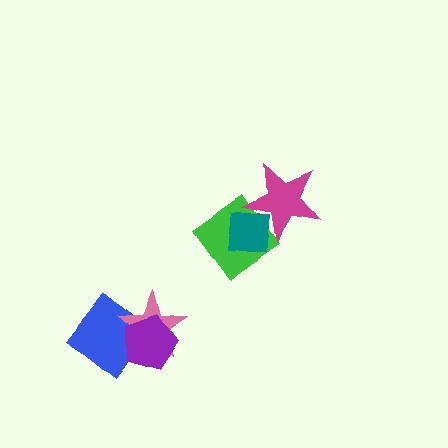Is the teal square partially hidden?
Yes, it is partially covered by another shape.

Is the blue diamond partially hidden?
Yes, it is partially covered by another shape.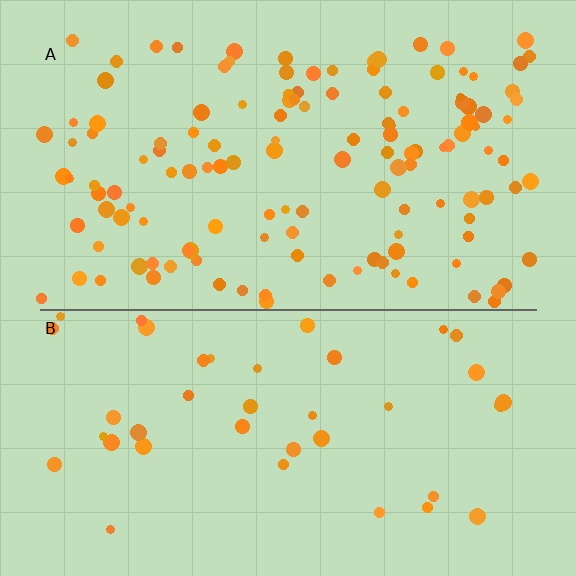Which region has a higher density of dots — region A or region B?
A (the top).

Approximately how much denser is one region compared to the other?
Approximately 3.3× — region A over region B.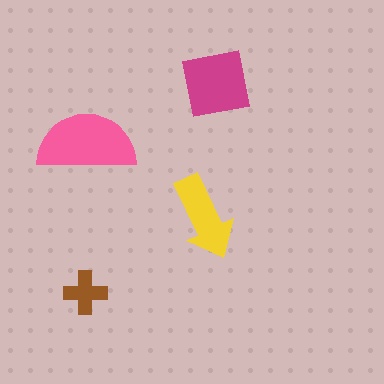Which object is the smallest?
The brown cross.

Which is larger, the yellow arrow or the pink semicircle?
The pink semicircle.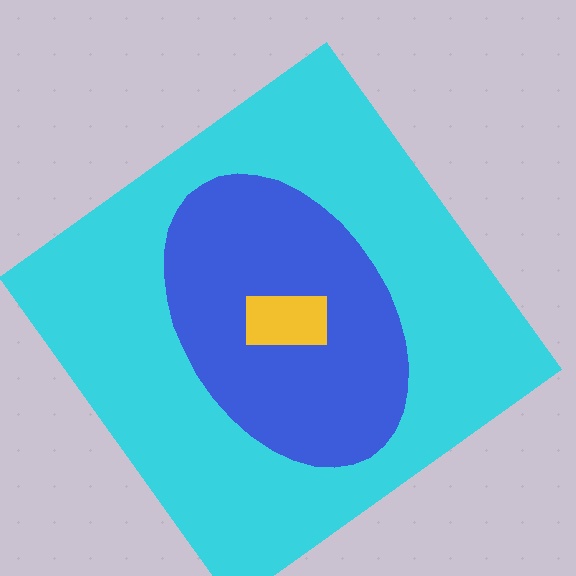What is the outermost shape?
The cyan diamond.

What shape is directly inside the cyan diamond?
The blue ellipse.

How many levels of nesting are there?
3.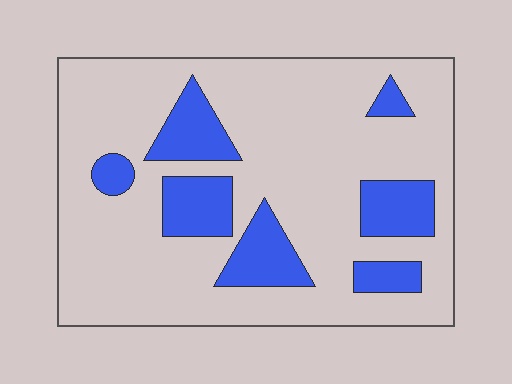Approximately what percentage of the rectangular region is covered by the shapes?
Approximately 20%.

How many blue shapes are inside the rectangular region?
7.